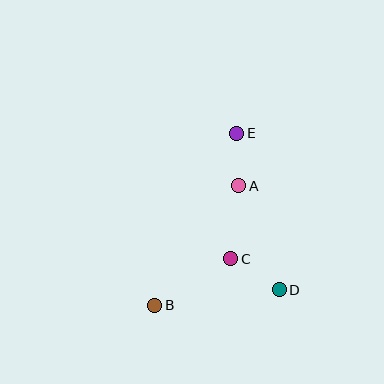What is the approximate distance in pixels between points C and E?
The distance between C and E is approximately 125 pixels.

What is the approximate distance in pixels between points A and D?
The distance between A and D is approximately 112 pixels.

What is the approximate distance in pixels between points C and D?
The distance between C and D is approximately 57 pixels.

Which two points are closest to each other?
Points A and E are closest to each other.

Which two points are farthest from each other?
Points B and E are farthest from each other.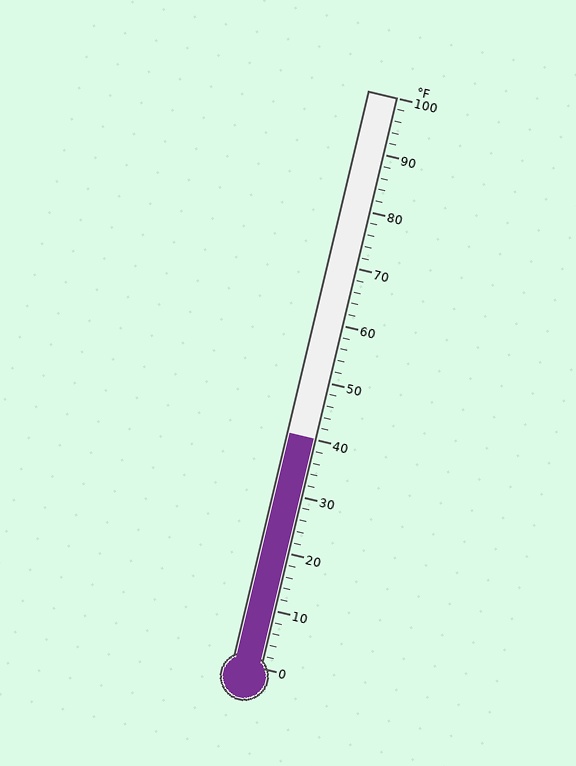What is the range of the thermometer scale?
The thermometer scale ranges from 0°F to 100°F.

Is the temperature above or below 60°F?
The temperature is below 60°F.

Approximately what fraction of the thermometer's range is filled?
The thermometer is filled to approximately 40% of its range.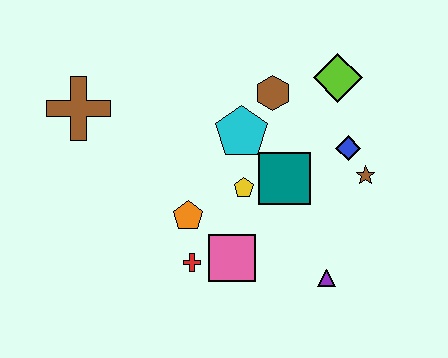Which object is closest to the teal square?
The yellow pentagon is closest to the teal square.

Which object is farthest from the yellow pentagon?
The brown cross is farthest from the yellow pentagon.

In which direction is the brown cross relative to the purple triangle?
The brown cross is to the left of the purple triangle.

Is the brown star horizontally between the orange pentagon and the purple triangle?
No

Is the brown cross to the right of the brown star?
No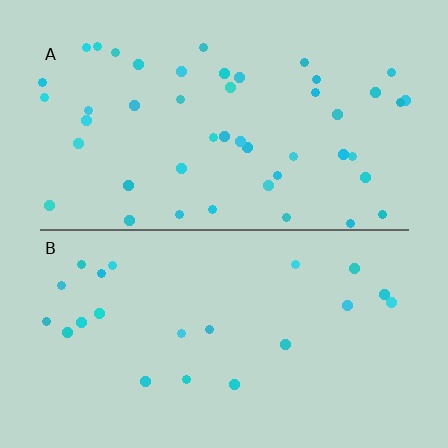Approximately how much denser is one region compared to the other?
Approximately 2.1× — region A over region B.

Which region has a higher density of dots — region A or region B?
A (the top).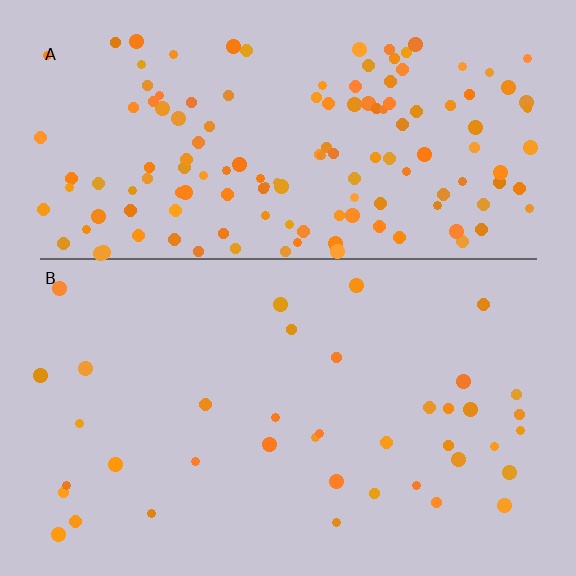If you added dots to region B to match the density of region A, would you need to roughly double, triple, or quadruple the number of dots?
Approximately quadruple.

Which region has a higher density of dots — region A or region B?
A (the top).